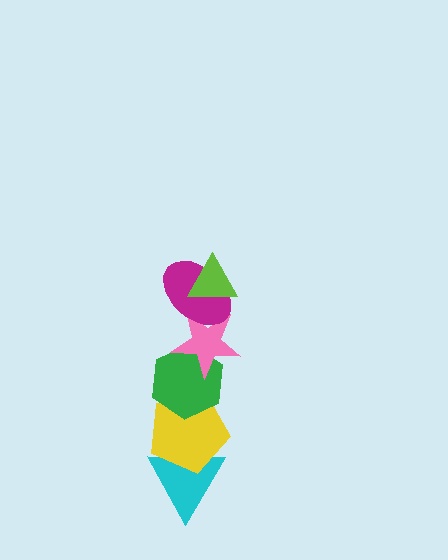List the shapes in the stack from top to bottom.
From top to bottom: the lime triangle, the magenta ellipse, the pink star, the green hexagon, the yellow pentagon, the cyan triangle.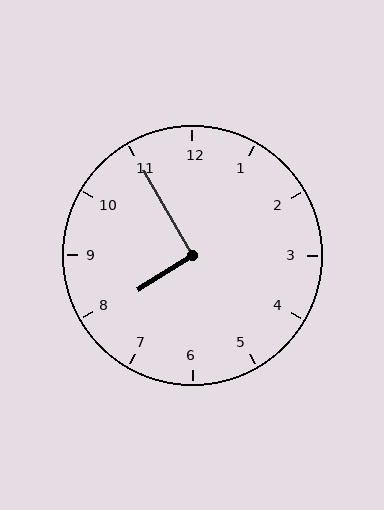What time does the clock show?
7:55.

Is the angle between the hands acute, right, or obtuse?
It is right.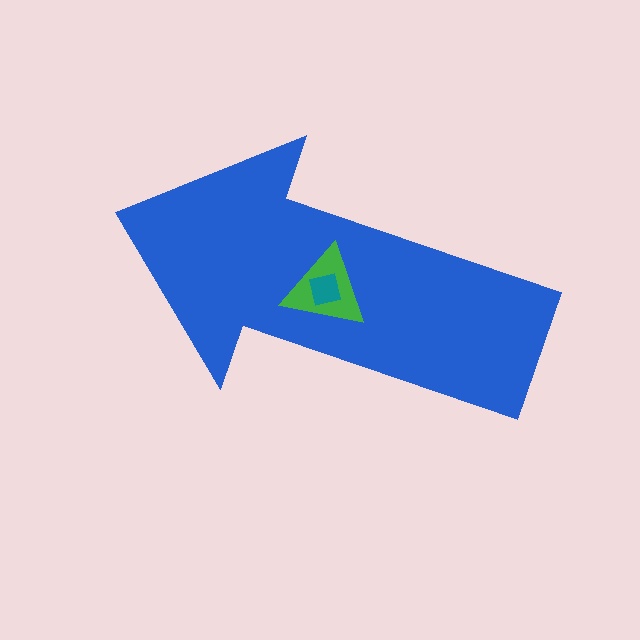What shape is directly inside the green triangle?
The teal square.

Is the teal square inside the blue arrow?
Yes.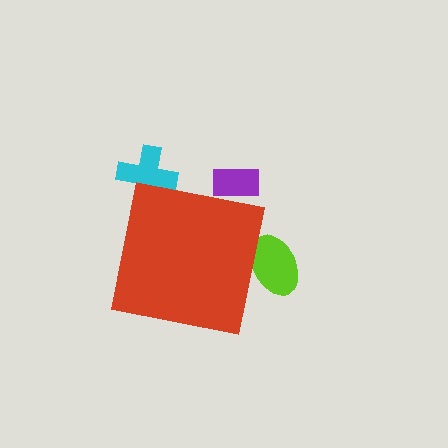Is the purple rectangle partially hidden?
Yes, the purple rectangle is partially hidden behind the red square.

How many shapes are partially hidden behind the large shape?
3 shapes are partially hidden.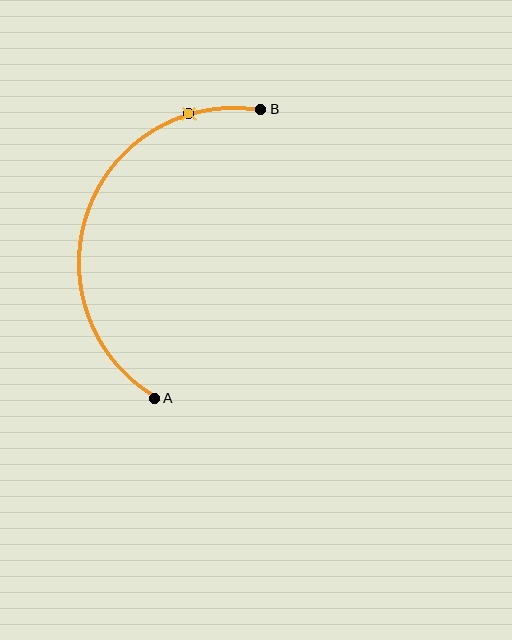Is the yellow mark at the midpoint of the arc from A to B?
No. The yellow mark lies on the arc but is closer to endpoint B. The arc midpoint would be at the point on the curve equidistant along the arc from both A and B.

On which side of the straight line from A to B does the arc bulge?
The arc bulges to the left of the straight line connecting A and B.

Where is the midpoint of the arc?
The arc midpoint is the point on the curve farthest from the straight line joining A and B. It sits to the left of that line.